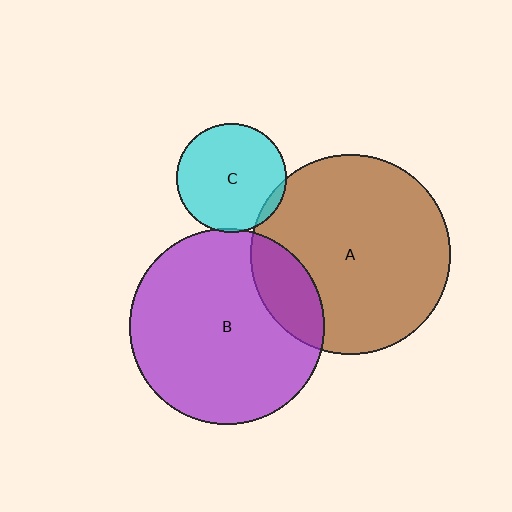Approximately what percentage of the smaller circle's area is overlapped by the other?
Approximately 5%.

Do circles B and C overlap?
Yes.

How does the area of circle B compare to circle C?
Approximately 3.2 times.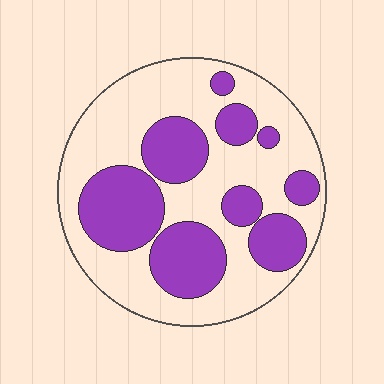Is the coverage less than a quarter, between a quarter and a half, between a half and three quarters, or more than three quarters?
Between a quarter and a half.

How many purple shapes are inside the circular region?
9.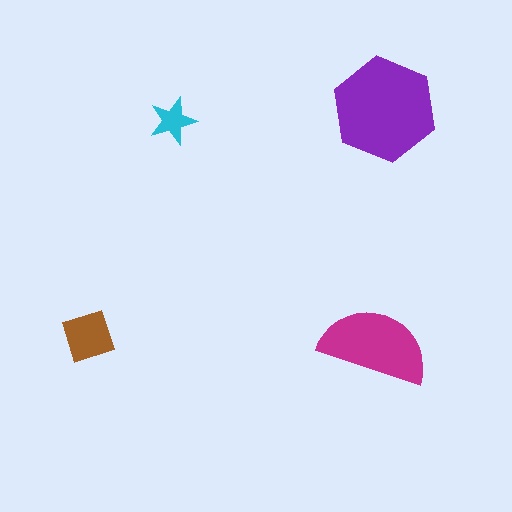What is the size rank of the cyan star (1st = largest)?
4th.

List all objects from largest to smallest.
The purple hexagon, the magenta semicircle, the brown square, the cyan star.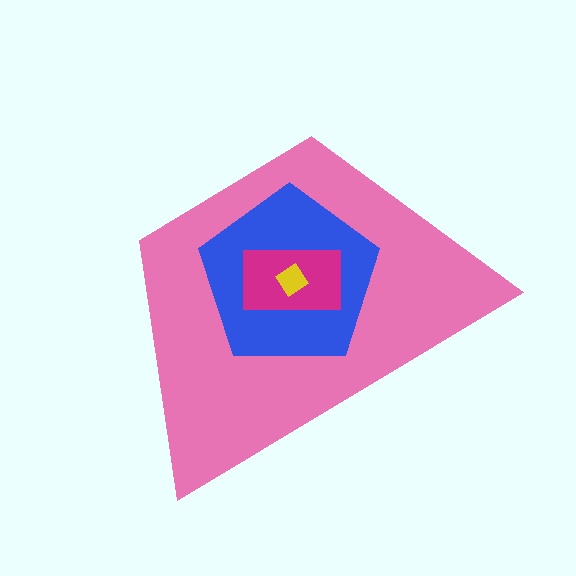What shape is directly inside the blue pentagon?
The magenta rectangle.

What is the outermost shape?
The pink trapezoid.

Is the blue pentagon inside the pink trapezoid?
Yes.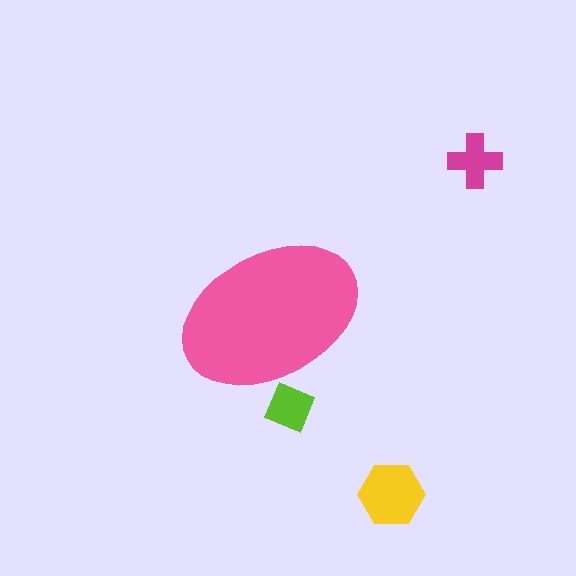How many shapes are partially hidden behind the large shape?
1 shape is partially hidden.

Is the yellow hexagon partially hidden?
No, the yellow hexagon is fully visible.